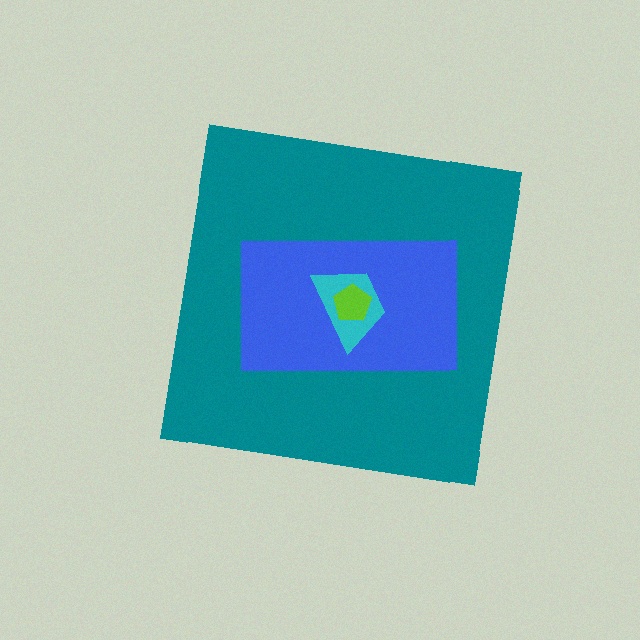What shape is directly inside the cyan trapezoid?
The lime pentagon.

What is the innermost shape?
The lime pentagon.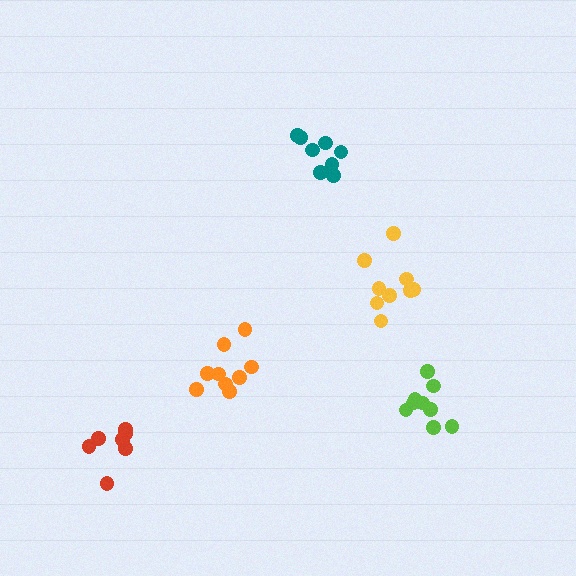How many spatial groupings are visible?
There are 5 spatial groupings.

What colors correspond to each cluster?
The clusters are colored: yellow, orange, teal, red, lime.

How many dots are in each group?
Group 1: 9 dots, Group 2: 9 dots, Group 3: 8 dots, Group 4: 7 dots, Group 5: 9 dots (42 total).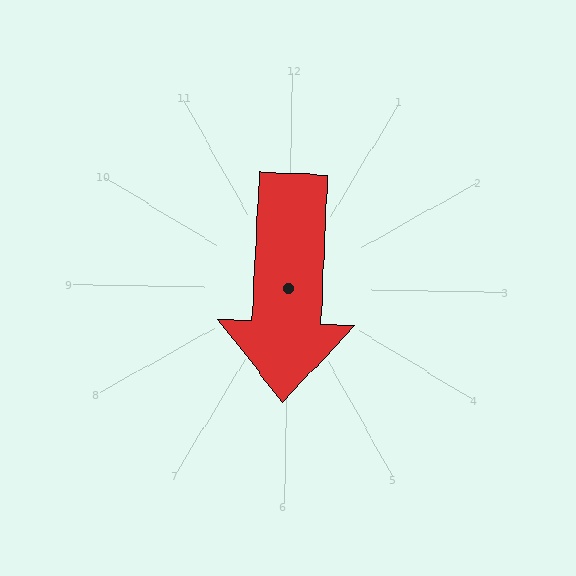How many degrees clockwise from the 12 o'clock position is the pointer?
Approximately 182 degrees.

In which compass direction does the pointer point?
South.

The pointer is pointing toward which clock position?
Roughly 6 o'clock.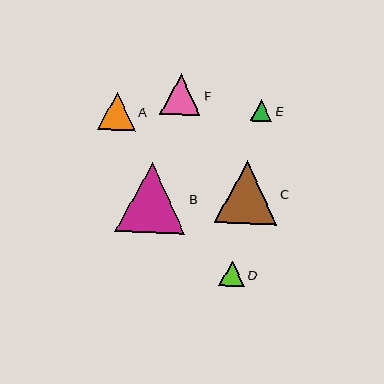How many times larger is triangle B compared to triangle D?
Triangle B is approximately 2.7 times the size of triangle D.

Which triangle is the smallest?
Triangle E is the smallest with a size of approximately 21 pixels.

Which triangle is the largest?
Triangle B is the largest with a size of approximately 70 pixels.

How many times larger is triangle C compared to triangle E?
Triangle C is approximately 2.9 times the size of triangle E.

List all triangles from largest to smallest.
From largest to smallest: B, C, F, A, D, E.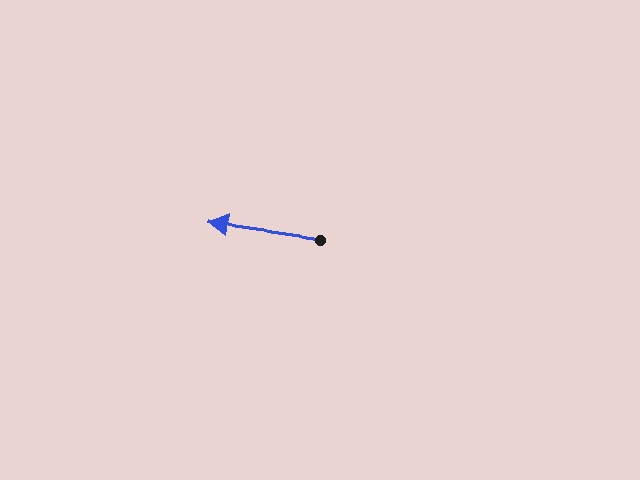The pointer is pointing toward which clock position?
Roughly 9 o'clock.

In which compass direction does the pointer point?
West.